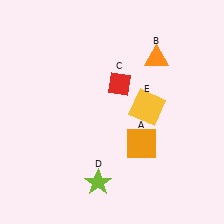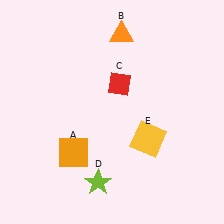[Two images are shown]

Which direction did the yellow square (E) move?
The yellow square (E) moved down.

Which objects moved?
The objects that moved are: the orange square (A), the orange triangle (B), the yellow square (E).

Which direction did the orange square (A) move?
The orange square (A) moved left.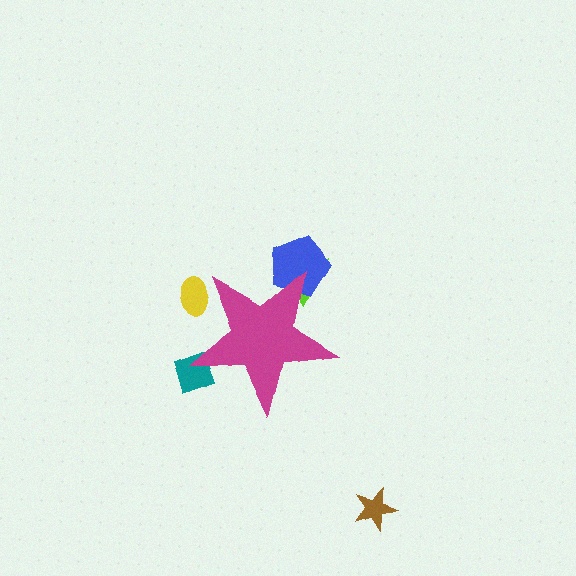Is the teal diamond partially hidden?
Yes, the teal diamond is partially hidden behind the magenta star.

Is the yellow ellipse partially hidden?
Yes, the yellow ellipse is partially hidden behind the magenta star.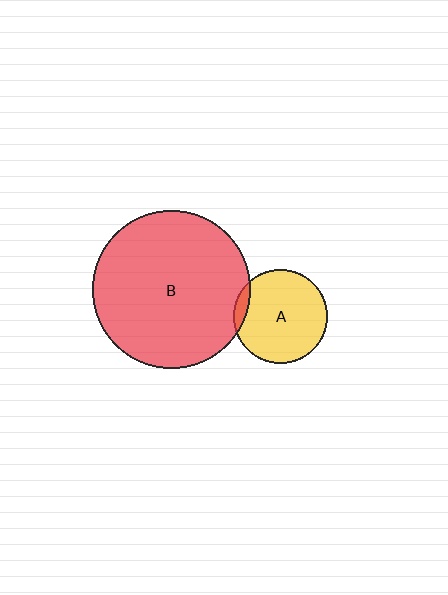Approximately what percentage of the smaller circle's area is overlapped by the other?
Approximately 5%.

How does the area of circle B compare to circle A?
Approximately 2.8 times.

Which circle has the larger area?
Circle B (red).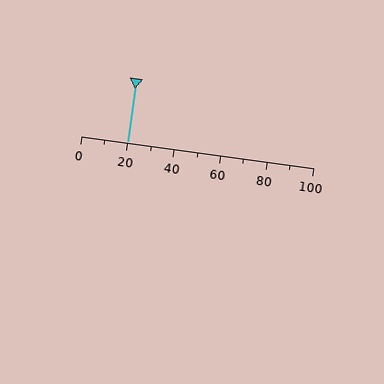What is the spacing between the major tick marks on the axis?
The major ticks are spaced 20 apart.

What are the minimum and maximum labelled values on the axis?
The axis runs from 0 to 100.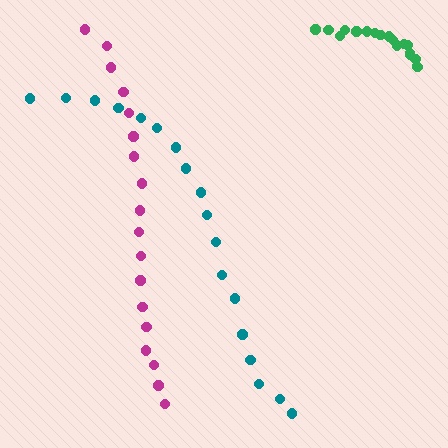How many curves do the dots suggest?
There are 3 distinct paths.